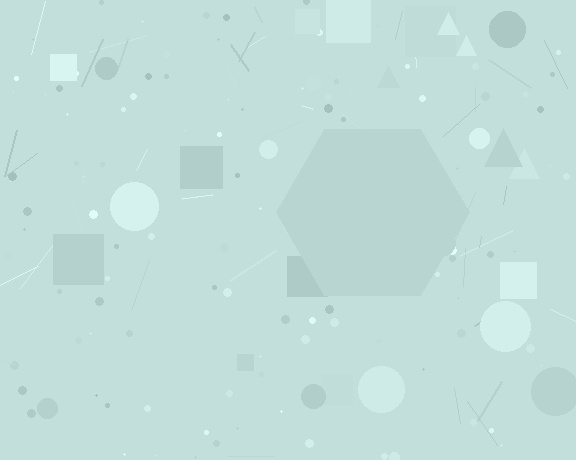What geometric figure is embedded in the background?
A hexagon is embedded in the background.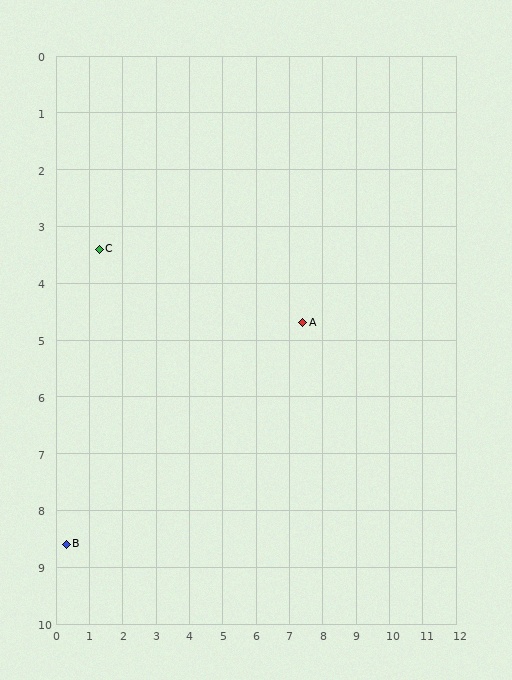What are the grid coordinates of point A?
Point A is at approximately (7.4, 4.7).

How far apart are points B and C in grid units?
Points B and C are about 5.3 grid units apart.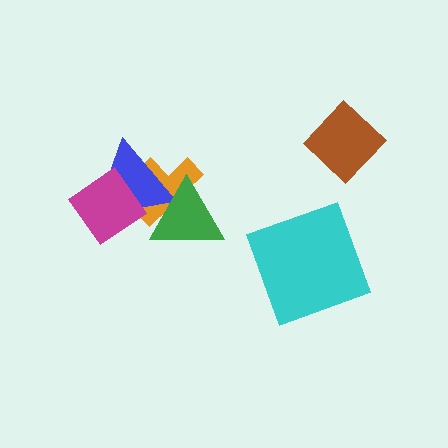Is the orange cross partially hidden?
Yes, it is partially covered by another shape.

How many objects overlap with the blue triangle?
3 objects overlap with the blue triangle.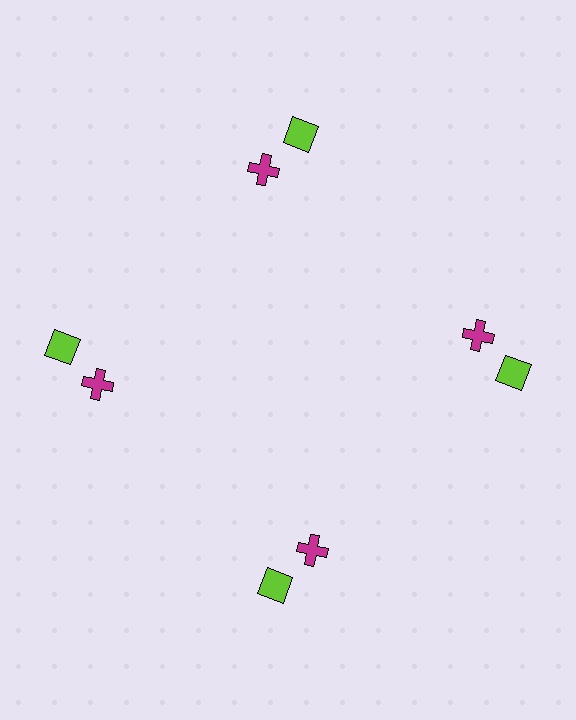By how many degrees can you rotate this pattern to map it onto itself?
The pattern maps onto itself every 90 degrees of rotation.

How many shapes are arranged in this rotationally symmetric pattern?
There are 8 shapes, arranged in 4 groups of 2.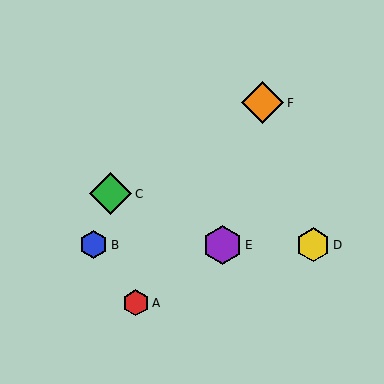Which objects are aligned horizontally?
Objects B, D, E are aligned horizontally.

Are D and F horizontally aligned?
No, D is at y≈245 and F is at y≈103.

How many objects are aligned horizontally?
3 objects (B, D, E) are aligned horizontally.